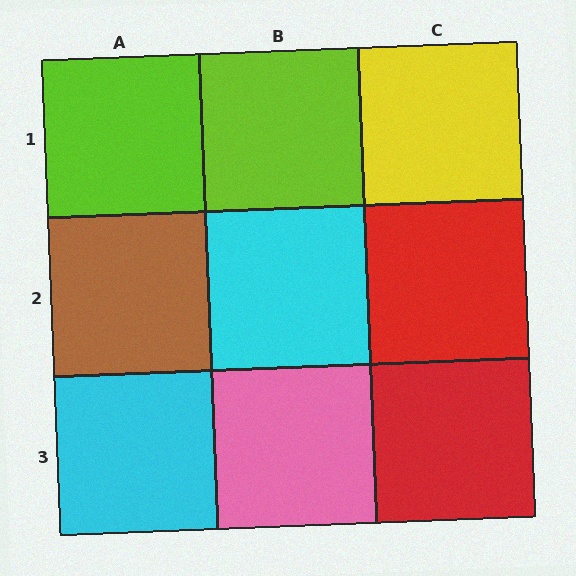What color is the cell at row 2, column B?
Cyan.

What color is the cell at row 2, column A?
Brown.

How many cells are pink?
1 cell is pink.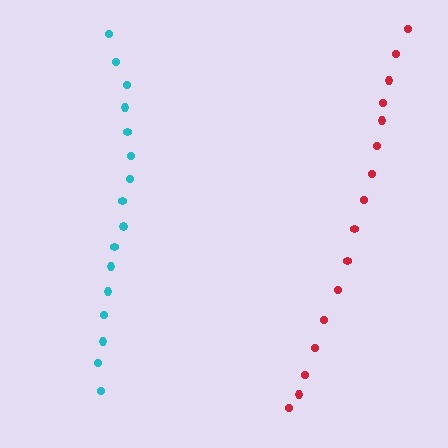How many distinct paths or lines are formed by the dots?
There are 2 distinct paths.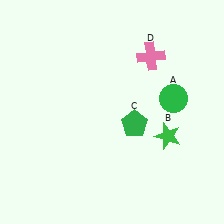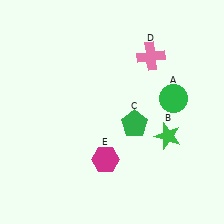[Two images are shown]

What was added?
A magenta hexagon (E) was added in Image 2.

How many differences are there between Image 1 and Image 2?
There is 1 difference between the two images.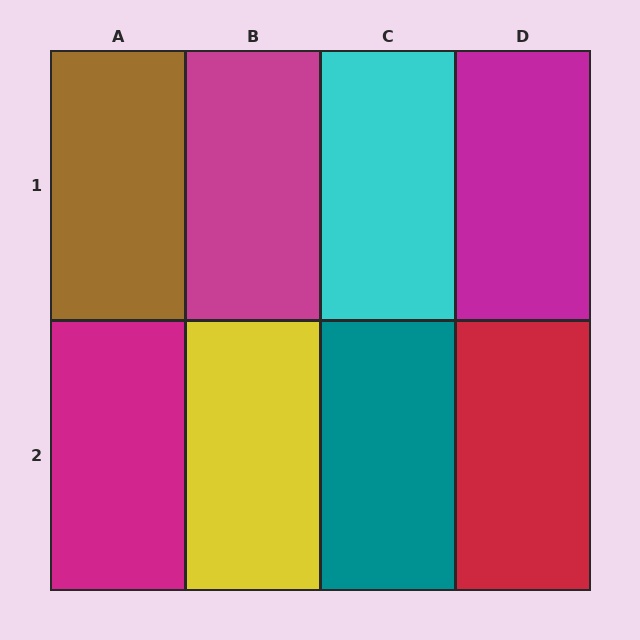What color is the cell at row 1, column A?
Brown.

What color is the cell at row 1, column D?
Magenta.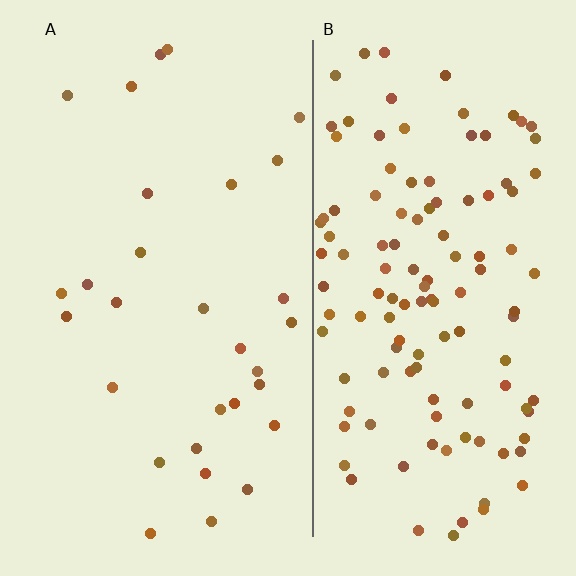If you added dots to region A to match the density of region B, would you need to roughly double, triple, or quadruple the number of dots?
Approximately quadruple.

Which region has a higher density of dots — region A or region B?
B (the right).